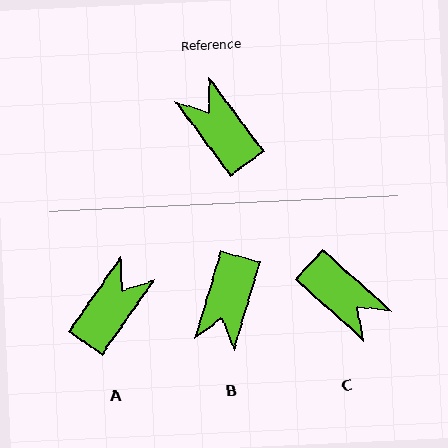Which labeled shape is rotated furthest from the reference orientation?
C, about 169 degrees away.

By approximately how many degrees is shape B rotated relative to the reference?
Approximately 127 degrees counter-clockwise.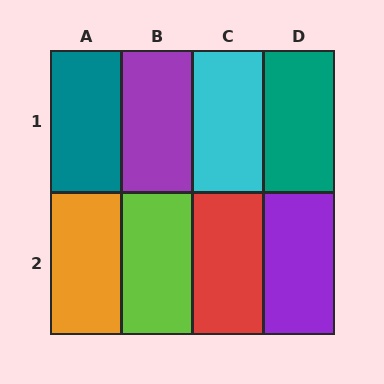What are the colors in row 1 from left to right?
Teal, purple, cyan, teal.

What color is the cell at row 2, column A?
Orange.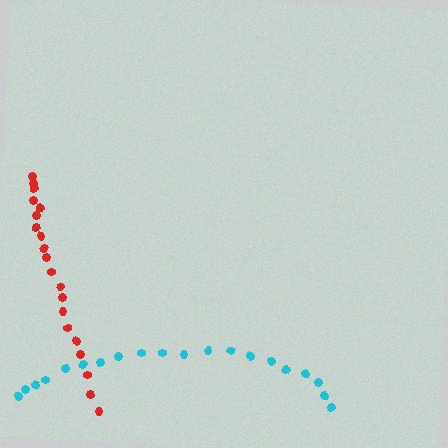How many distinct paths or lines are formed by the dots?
There are 2 distinct paths.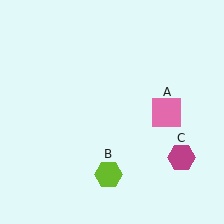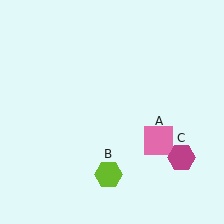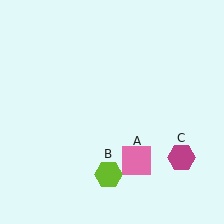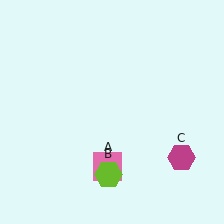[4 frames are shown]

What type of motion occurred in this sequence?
The pink square (object A) rotated clockwise around the center of the scene.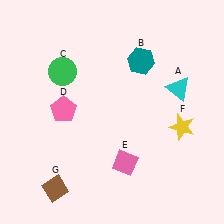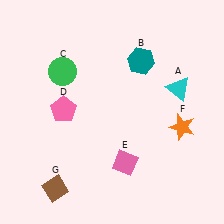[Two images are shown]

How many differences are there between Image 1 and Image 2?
There is 1 difference between the two images.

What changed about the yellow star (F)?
In Image 1, F is yellow. In Image 2, it changed to orange.